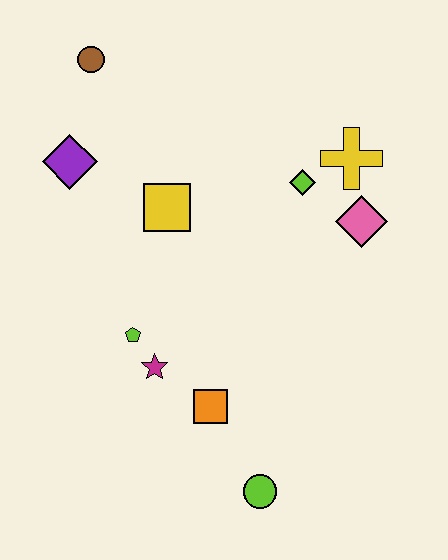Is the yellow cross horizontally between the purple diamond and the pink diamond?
Yes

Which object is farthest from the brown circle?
The lime circle is farthest from the brown circle.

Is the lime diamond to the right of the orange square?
Yes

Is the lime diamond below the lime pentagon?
No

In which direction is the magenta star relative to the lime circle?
The magenta star is above the lime circle.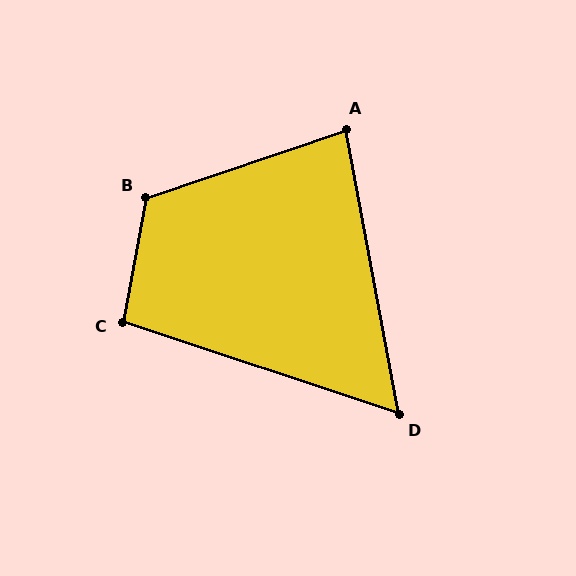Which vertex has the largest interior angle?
B, at approximately 119 degrees.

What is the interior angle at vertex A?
Approximately 82 degrees (acute).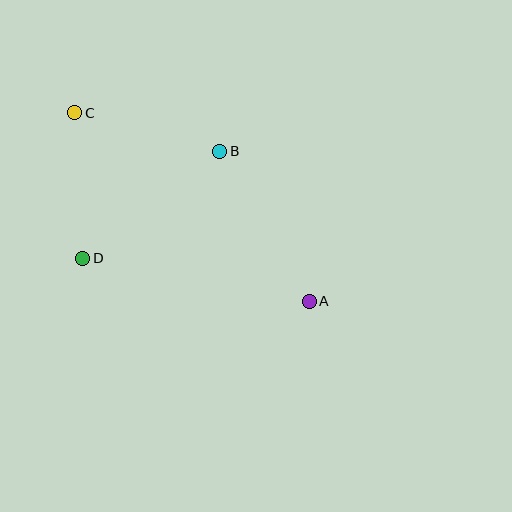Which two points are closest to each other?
Points C and D are closest to each other.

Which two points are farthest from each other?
Points A and C are farthest from each other.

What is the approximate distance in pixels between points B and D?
The distance between B and D is approximately 174 pixels.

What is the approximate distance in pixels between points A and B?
The distance between A and B is approximately 174 pixels.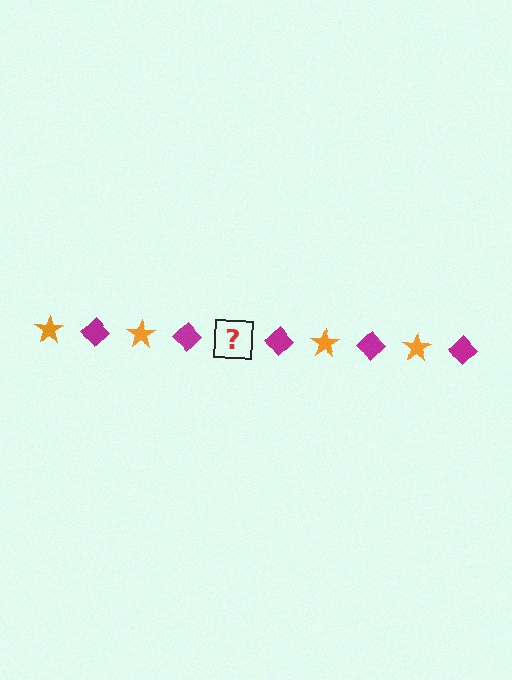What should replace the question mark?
The question mark should be replaced with an orange star.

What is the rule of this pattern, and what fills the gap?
The rule is that the pattern alternates between orange star and magenta diamond. The gap should be filled with an orange star.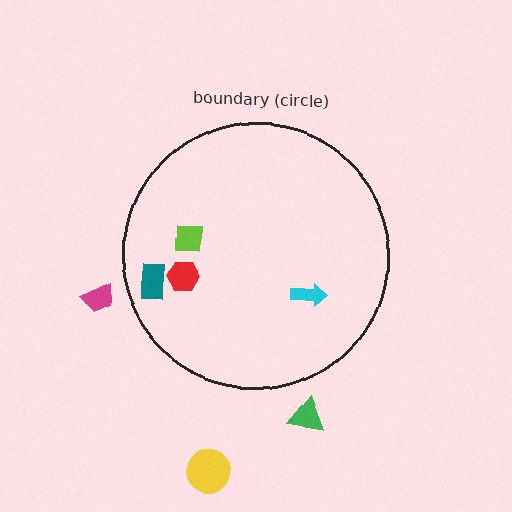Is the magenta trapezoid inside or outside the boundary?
Outside.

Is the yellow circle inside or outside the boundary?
Outside.